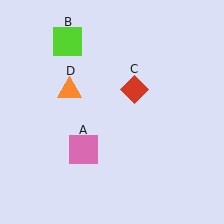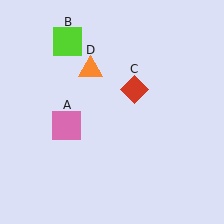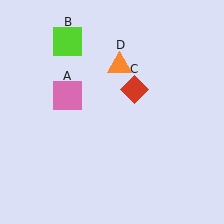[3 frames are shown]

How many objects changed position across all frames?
2 objects changed position: pink square (object A), orange triangle (object D).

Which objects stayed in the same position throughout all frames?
Lime square (object B) and red diamond (object C) remained stationary.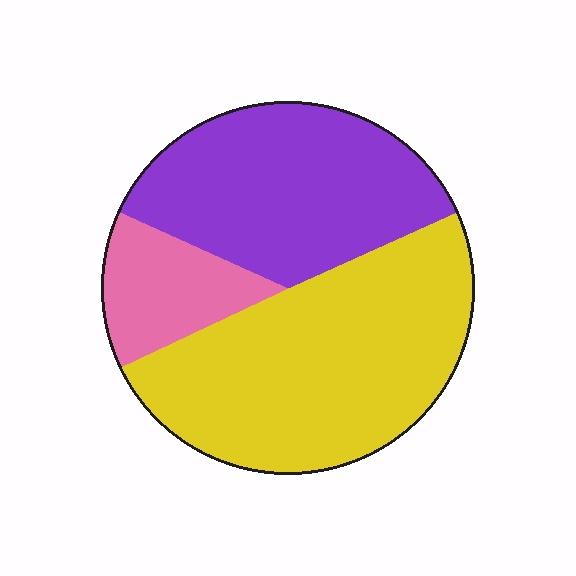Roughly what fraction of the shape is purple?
Purple covers around 35% of the shape.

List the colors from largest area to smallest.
From largest to smallest: yellow, purple, pink.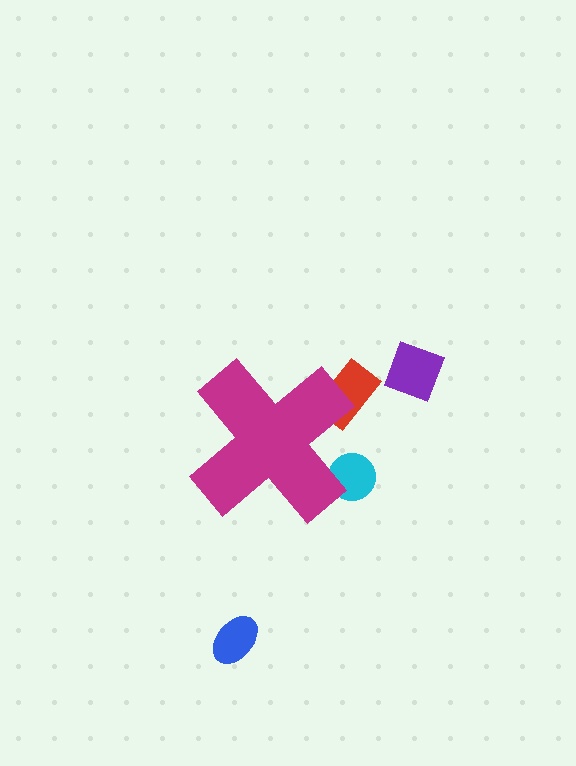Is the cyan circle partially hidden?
Yes, the cyan circle is partially hidden behind the magenta cross.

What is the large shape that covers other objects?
A magenta cross.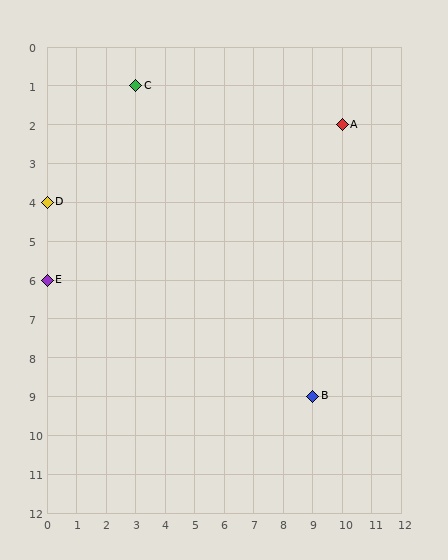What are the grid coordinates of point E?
Point E is at grid coordinates (0, 6).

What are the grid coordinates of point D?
Point D is at grid coordinates (0, 4).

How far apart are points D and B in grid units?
Points D and B are 9 columns and 5 rows apart (about 10.3 grid units diagonally).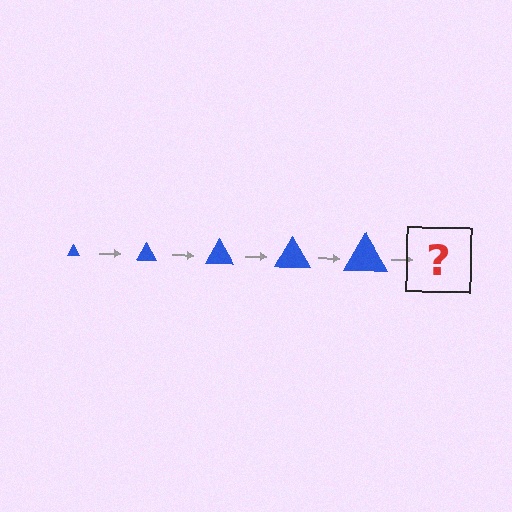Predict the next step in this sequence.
The next step is a blue triangle, larger than the previous one.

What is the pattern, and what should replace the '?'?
The pattern is that the triangle gets progressively larger each step. The '?' should be a blue triangle, larger than the previous one.